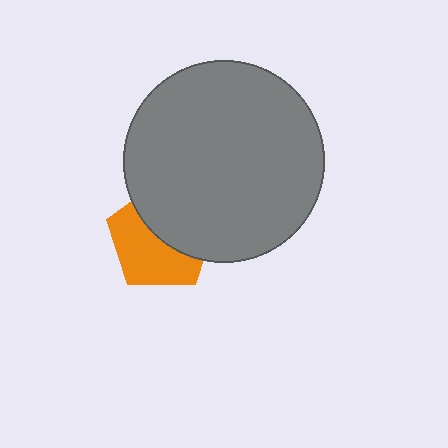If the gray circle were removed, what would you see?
You would see the complete orange pentagon.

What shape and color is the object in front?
The object in front is a gray circle.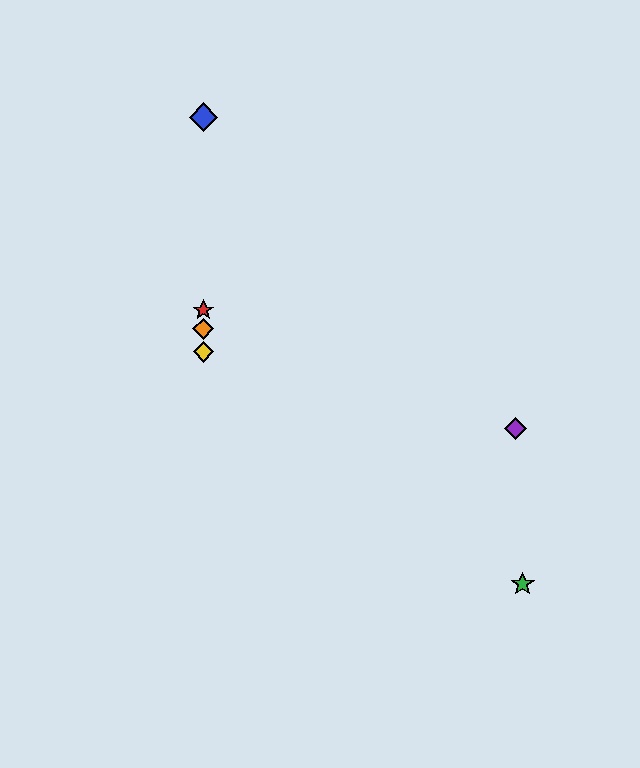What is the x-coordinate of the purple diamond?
The purple diamond is at x≈515.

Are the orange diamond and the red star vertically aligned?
Yes, both are at x≈203.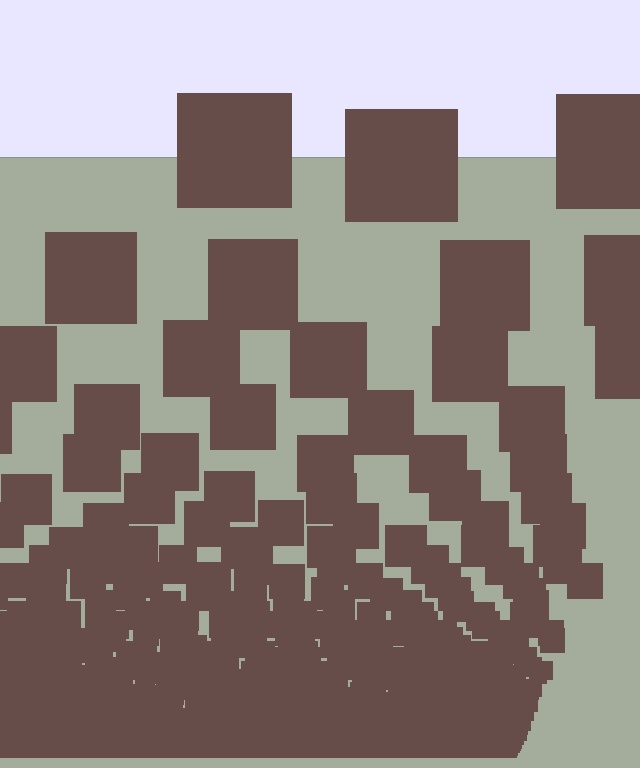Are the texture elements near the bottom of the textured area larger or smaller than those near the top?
Smaller. The gradient is inverted — elements near the bottom are smaller and denser.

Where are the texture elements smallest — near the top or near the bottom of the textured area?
Near the bottom.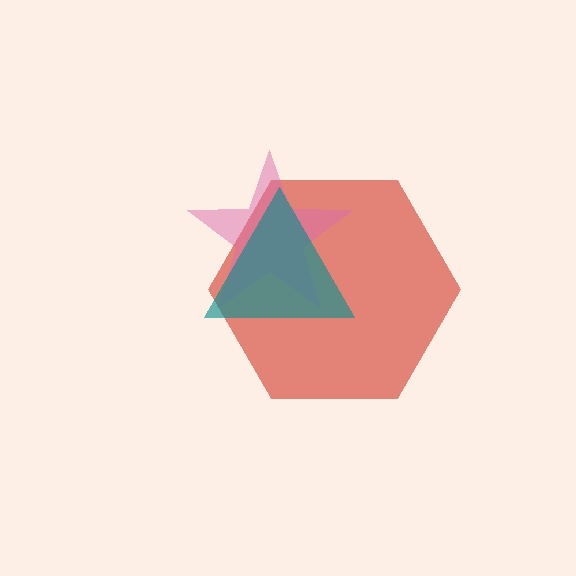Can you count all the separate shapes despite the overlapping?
Yes, there are 3 separate shapes.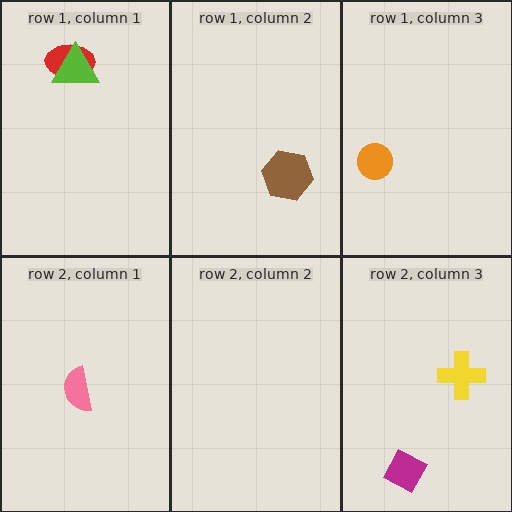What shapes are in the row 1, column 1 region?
The red ellipse, the lime triangle.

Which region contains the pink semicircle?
The row 2, column 1 region.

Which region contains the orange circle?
The row 1, column 3 region.